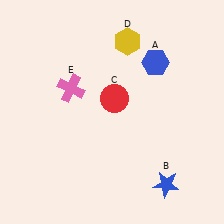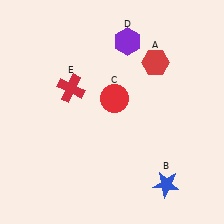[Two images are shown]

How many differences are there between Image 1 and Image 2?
There are 3 differences between the two images.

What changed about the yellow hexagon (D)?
In Image 1, D is yellow. In Image 2, it changed to purple.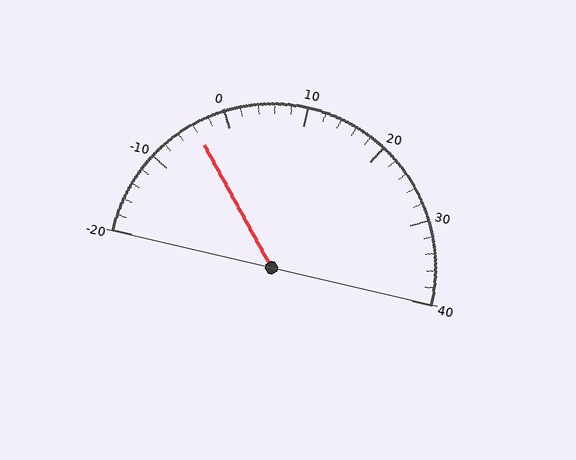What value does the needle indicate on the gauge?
The needle indicates approximately -4.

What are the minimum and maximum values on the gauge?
The gauge ranges from -20 to 40.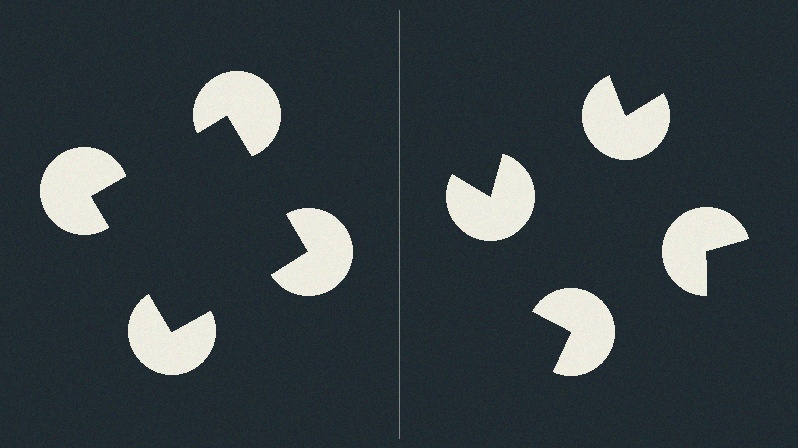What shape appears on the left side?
An illusory square.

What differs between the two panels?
The pac-man discs are positioned identically on both sides; only the wedge orientations differ. On the left they align to a square; on the right they are misaligned.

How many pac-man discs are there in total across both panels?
8 — 4 on each side.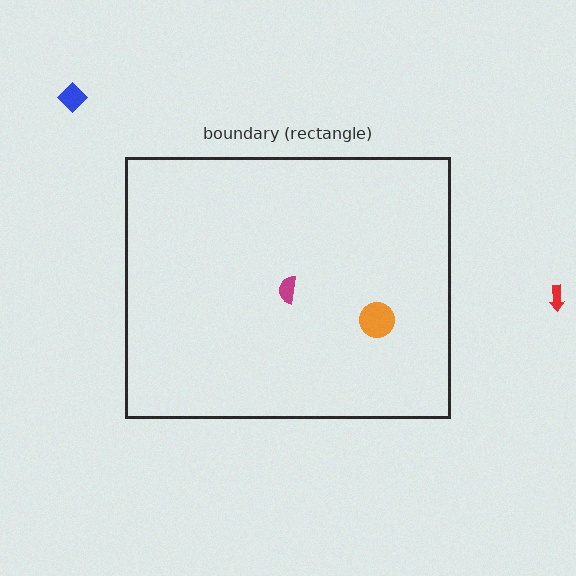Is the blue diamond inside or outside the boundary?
Outside.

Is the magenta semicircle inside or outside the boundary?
Inside.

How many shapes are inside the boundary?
2 inside, 2 outside.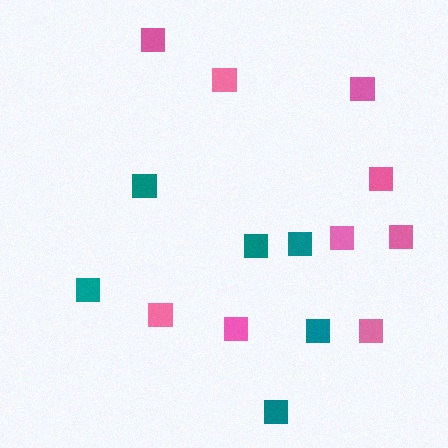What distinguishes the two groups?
There are 2 groups: one group of teal squares (6) and one group of pink squares (9).